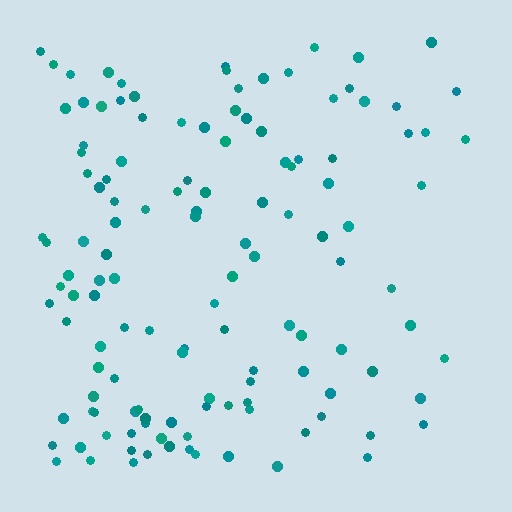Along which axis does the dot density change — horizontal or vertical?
Horizontal.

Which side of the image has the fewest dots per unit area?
The right.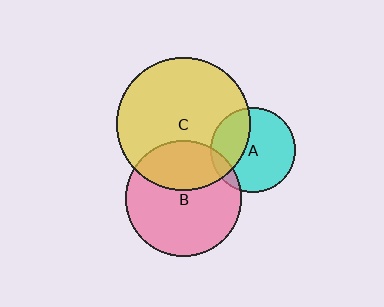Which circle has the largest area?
Circle C (yellow).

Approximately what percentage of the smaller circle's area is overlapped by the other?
Approximately 35%.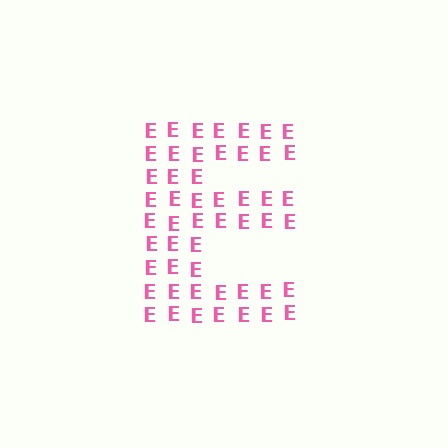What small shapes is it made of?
It is made of small letter E's.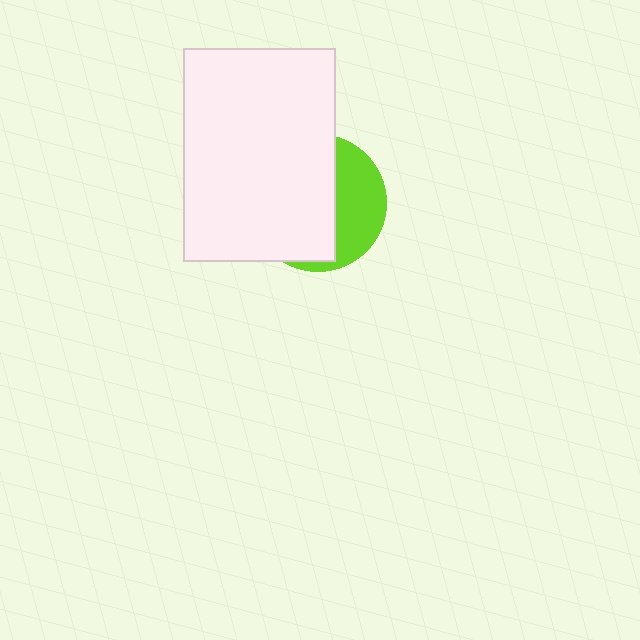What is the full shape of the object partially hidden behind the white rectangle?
The partially hidden object is a lime circle.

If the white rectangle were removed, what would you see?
You would see the complete lime circle.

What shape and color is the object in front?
The object in front is a white rectangle.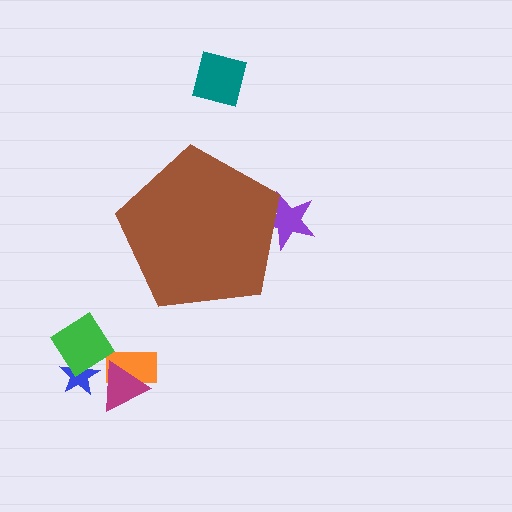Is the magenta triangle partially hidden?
No, the magenta triangle is fully visible.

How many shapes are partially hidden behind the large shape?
1 shape is partially hidden.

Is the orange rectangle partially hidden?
No, the orange rectangle is fully visible.